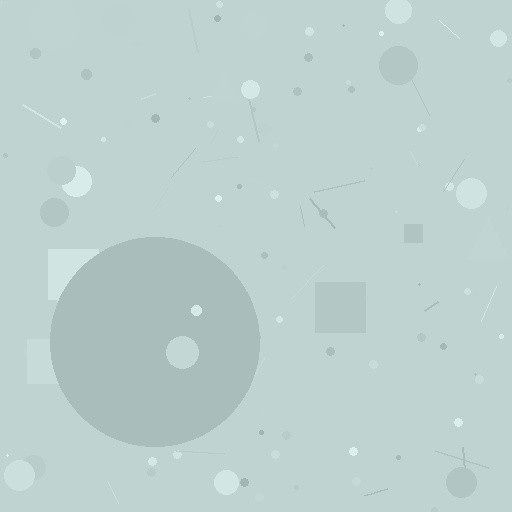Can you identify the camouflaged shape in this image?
The camouflaged shape is a circle.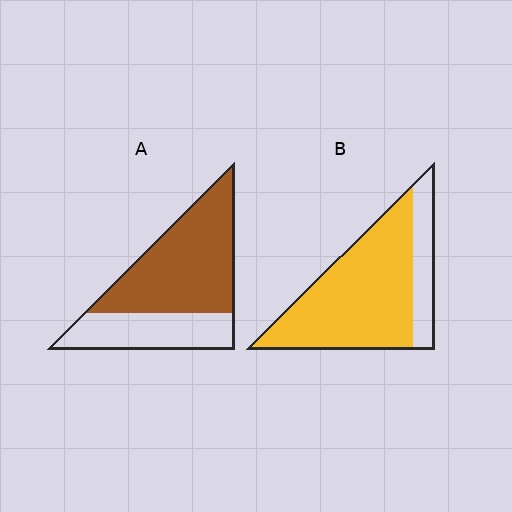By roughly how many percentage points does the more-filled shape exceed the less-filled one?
By roughly 15 percentage points (B over A).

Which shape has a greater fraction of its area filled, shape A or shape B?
Shape B.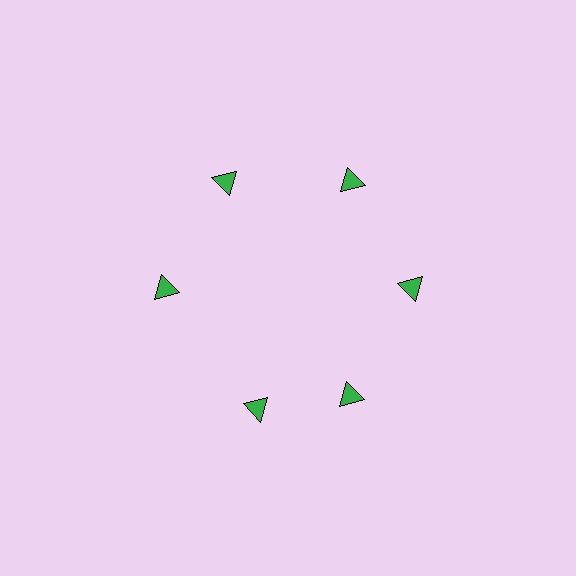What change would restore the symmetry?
The symmetry would be restored by rotating it back into even spacing with its neighbors so that all 6 triangles sit at equal angles and equal distance from the center.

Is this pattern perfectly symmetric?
No. The 6 green triangles are arranged in a ring, but one element near the 7 o'clock position is rotated out of alignment along the ring, breaking the 6-fold rotational symmetry.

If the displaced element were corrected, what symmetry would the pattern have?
It would have 6-fold rotational symmetry — the pattern would map onto itself every 60 degrees.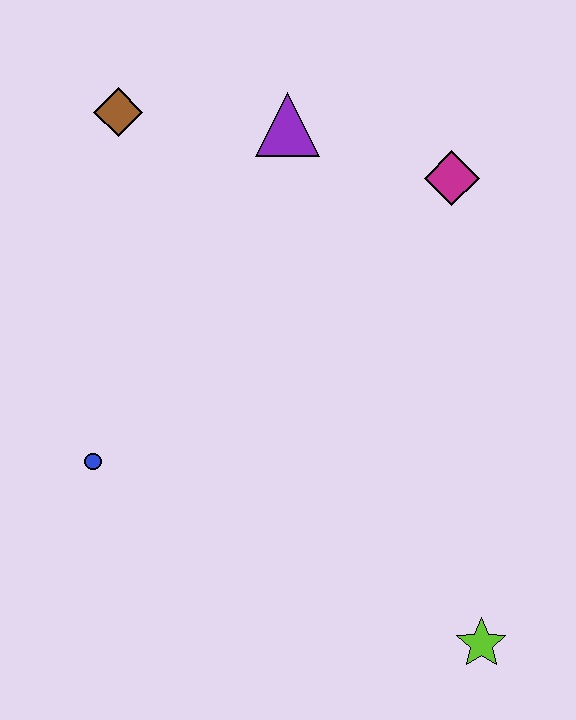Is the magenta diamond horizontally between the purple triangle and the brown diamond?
No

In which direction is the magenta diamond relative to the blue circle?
The magenta diamond is to the right of the blue circle.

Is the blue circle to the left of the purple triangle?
Yes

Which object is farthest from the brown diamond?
The lime star is farthest from the brown diamond.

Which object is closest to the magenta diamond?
The purple triangle is closest to the magenta diamond.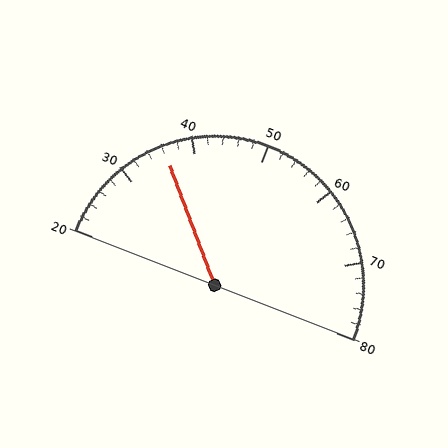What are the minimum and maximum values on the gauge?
The gauge ranges from 20 to 80.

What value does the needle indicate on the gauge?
The needle indicates approximately 36.